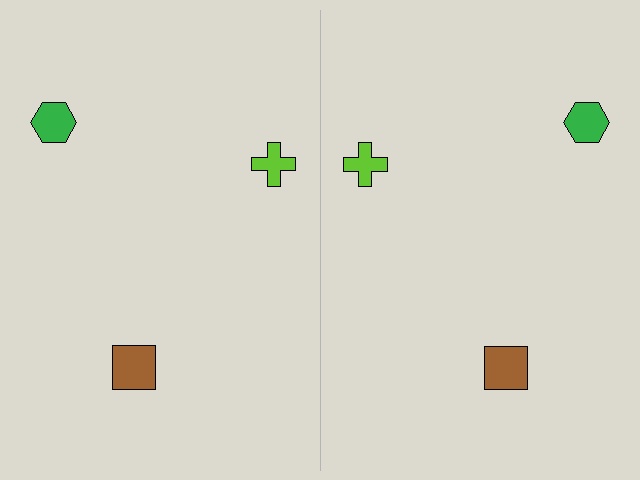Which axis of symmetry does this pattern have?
The pattern has a vertical axis of symmetry running through the center of the image.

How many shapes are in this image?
There are 6 shapes in this image.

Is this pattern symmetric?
Yes, this pattern has bilateral (reflection) symmetry.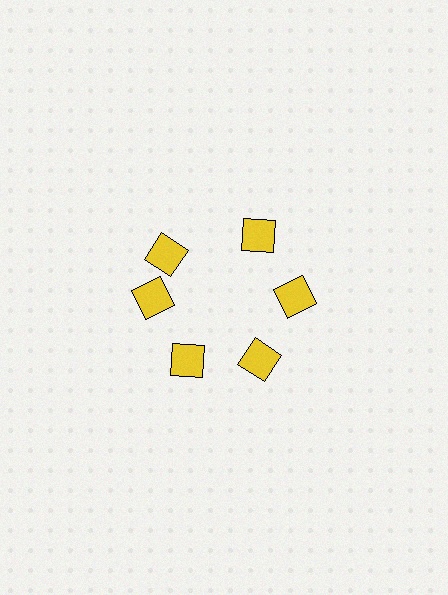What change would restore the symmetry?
The symmetry would be restored by rotating it back into even spacing with its neighbors so that all 6 diamonds sit at equal angles and equal distance from the center.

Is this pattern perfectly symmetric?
No. The 6 yellow diamonds are arranged in a ring, but one element near the 11 o'clock position is rotated out of alignment along the ring, breaking the 6-fold rotational symmetry.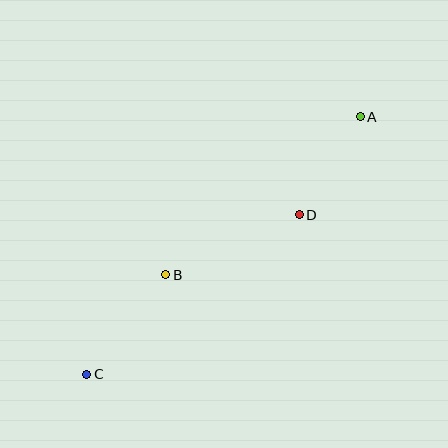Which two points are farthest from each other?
Points A and C are farthest from each other.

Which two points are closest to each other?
Points A and D are closest to each other.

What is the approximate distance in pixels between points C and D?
The distance between C and D is approximately 266 pixels.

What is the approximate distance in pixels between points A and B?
The distance between A and B is approximately 251 pixels.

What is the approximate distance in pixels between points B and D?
The distance between B and D is approximately 146 pixels.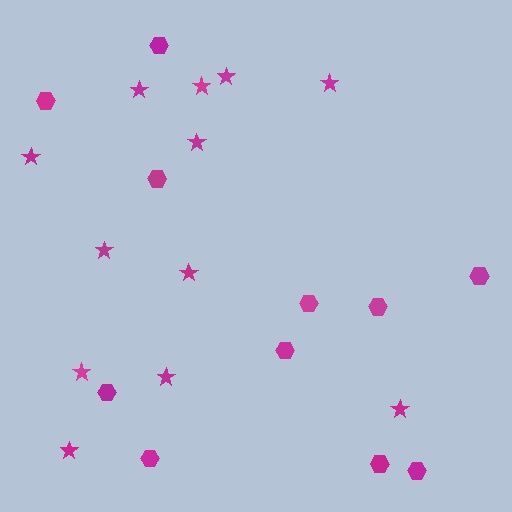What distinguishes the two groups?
There are 2 groups: one group of hexagons (11) and one group of stars (12).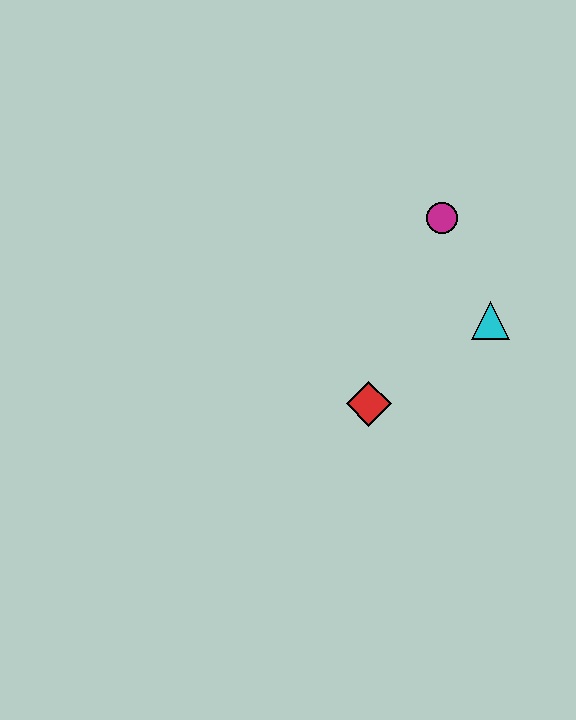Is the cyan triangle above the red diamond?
Yes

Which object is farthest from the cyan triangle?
The red diamond is farthest from the cyan triangle.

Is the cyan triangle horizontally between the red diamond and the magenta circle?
No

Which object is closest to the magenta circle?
The cyan triangle is closest to the magenta circle.